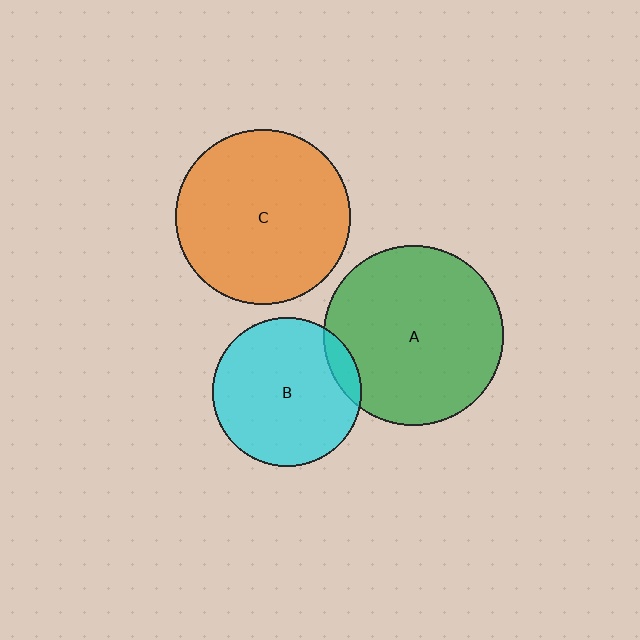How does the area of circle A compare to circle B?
Approximately 1.5 times.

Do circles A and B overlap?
Yes.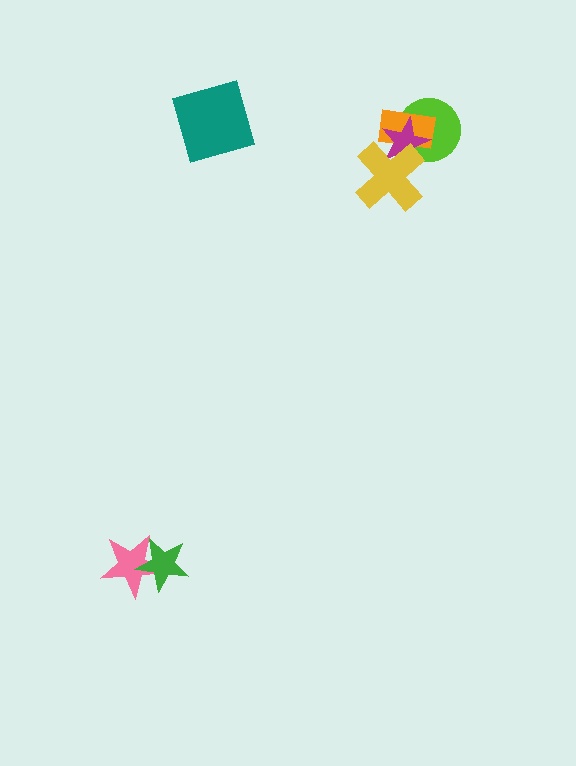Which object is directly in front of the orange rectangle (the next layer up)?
The magenta star is directly in front of the orange rectangle.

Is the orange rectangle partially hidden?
Yes, it is partially covered by another shape.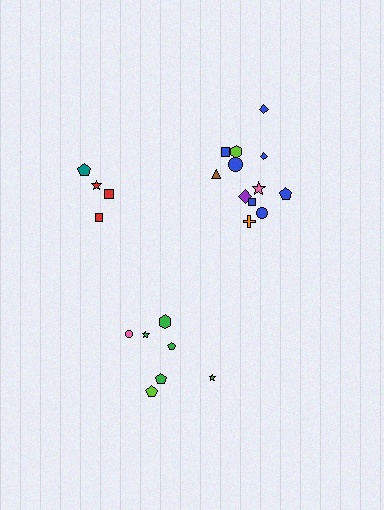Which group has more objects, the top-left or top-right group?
The top-right group.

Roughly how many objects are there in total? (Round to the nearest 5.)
Roughly 25 objects in total.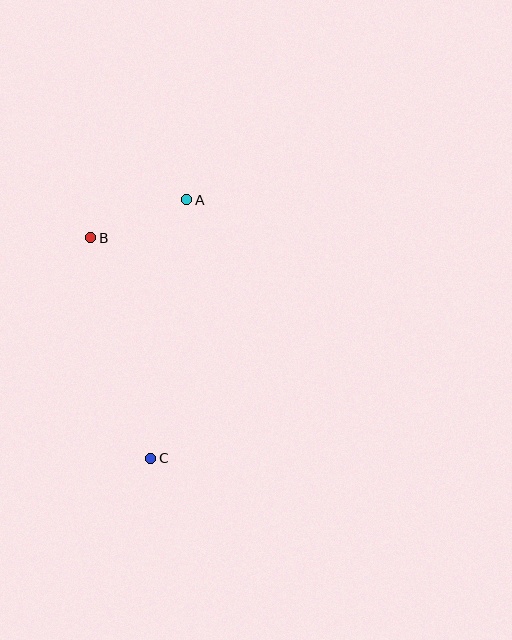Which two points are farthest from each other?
Points A and C are farthest from each other.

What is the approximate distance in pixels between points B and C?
The distance between B and C is approximately 229 pixels.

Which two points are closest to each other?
Points A and B are closest to each other.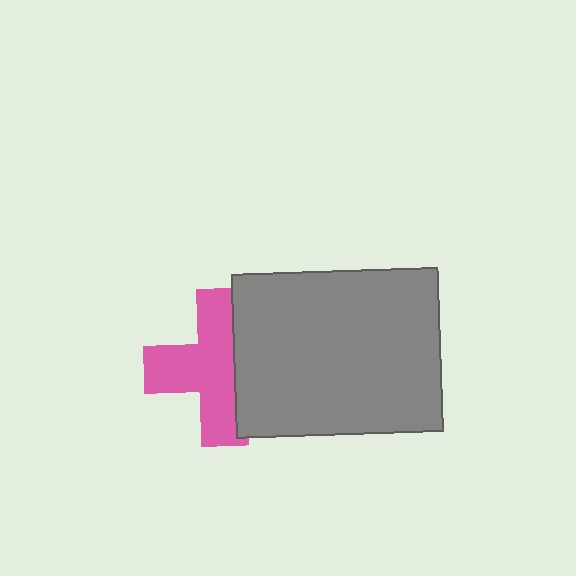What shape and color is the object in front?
The object in front is a gray rectangle.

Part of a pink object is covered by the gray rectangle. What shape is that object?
It is a cross.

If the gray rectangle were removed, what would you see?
You would see the complete pink cross.